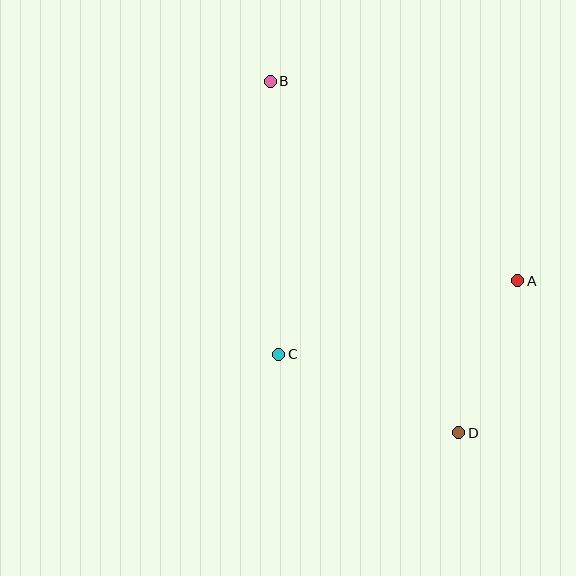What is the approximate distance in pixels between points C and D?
The distance between C and D is approximately 196 pixels.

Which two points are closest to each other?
Points A and D are closest to each other.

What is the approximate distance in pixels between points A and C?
The distance between A and C is approximately 250 pixels.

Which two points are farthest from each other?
Points B and D are farthest from each other.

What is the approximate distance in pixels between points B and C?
The distance between B and C is approximately 273 pixels.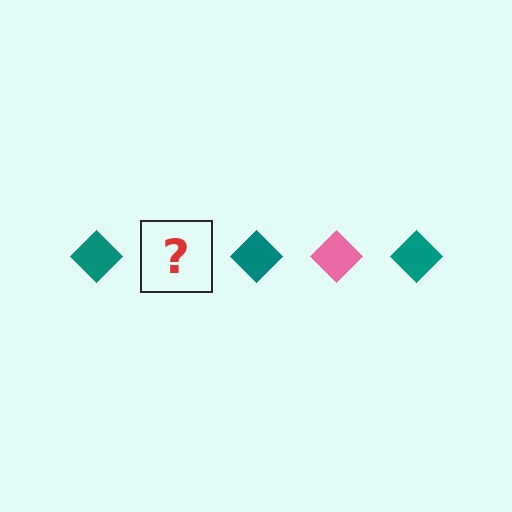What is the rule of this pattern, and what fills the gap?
The rule is that the pattern cycles through teal, pink diamonds. The gap should be filled with a pink diamond.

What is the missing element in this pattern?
The missing element is a pink diamond.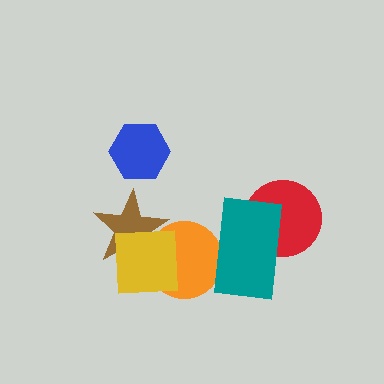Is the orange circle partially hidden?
Yes, it is partially covered by another shape.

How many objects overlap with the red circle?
1 object overlaps with the red circle.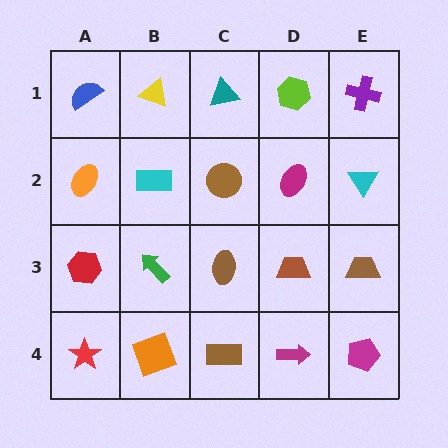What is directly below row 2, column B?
A green arrow.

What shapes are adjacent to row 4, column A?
A red hexagon (row 3, column A), an orange square (row 4, column B).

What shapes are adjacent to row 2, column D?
A lime hexagon (row 1, column D), a brown trapezoid (row 3, column D), a brown circle (row 2, column C), a cyan triangle (row 2, column E).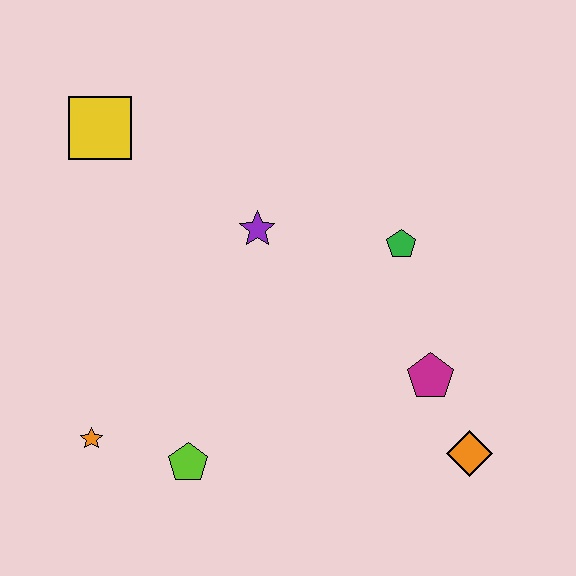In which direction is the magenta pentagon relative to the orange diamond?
The magenta pentagon is above the orange diamond.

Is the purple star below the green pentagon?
No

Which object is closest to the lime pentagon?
The orange star is closest to the lime pentagon.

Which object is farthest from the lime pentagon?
The yellow square is farthest from the lime pentagon.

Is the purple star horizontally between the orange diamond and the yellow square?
Yes